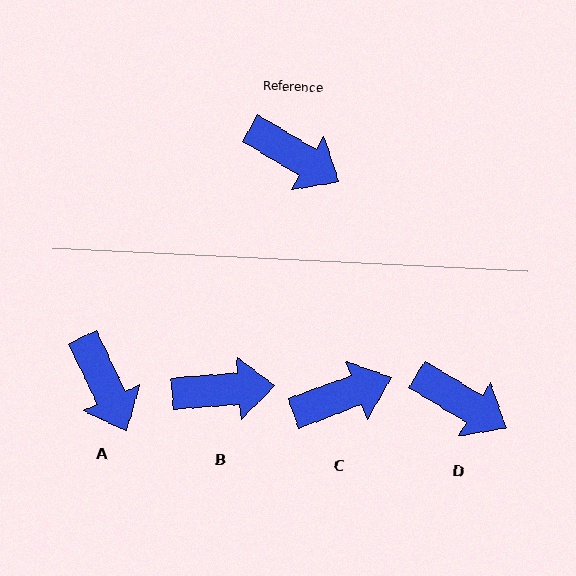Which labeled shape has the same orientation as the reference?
D.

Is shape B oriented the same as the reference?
No, it is off by about 36 degrees.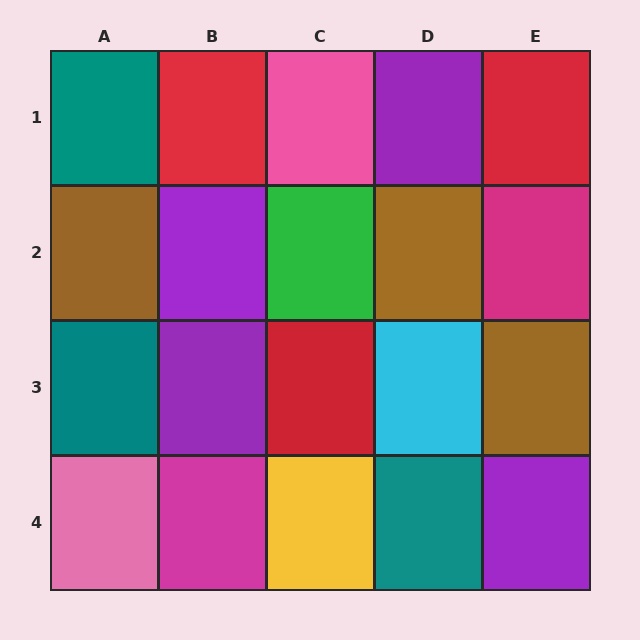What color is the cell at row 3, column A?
Teal.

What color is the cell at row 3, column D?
Cyan.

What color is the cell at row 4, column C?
Yellow.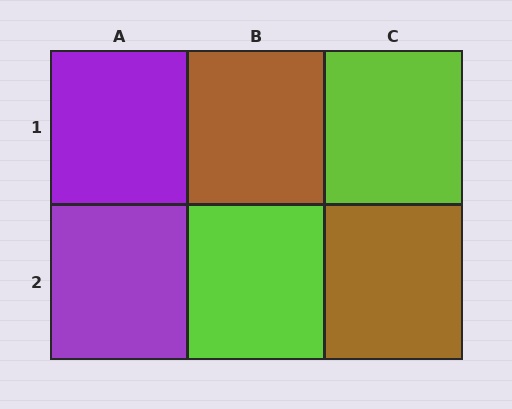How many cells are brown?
2 cells are brown.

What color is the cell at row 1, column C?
Lime.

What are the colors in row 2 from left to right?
Purple, lime, brown.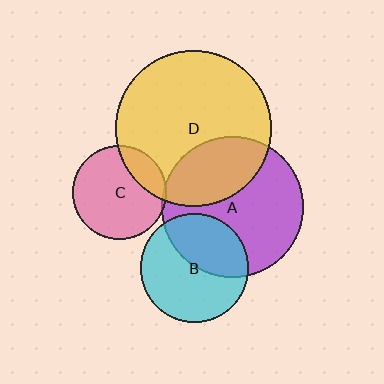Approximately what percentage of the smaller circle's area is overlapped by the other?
Approximately 40%.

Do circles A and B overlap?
Yes.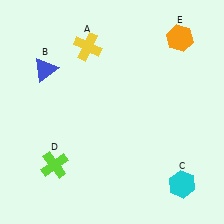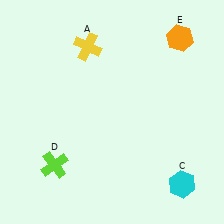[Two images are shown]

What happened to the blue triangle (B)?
The blue triangle (B) was removed in Image 2. It was in the top-left area of Image 1.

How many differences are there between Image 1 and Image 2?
There is 1 difference between the two images.